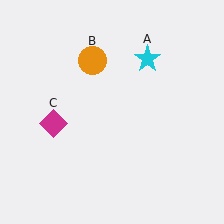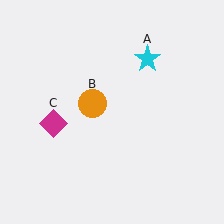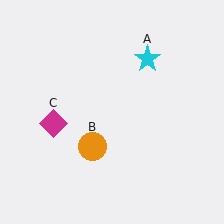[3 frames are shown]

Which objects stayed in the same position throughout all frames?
Cyan star (object A) and magenta diamond (object C) remained stationary.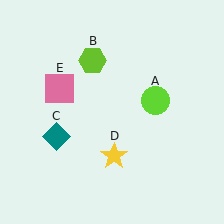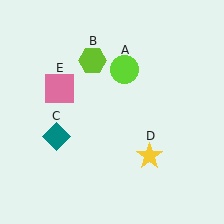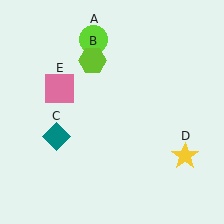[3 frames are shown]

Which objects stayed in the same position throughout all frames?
Lime hexagon (object B) and teal diamond (object C) and pink square (object E) remained stationary.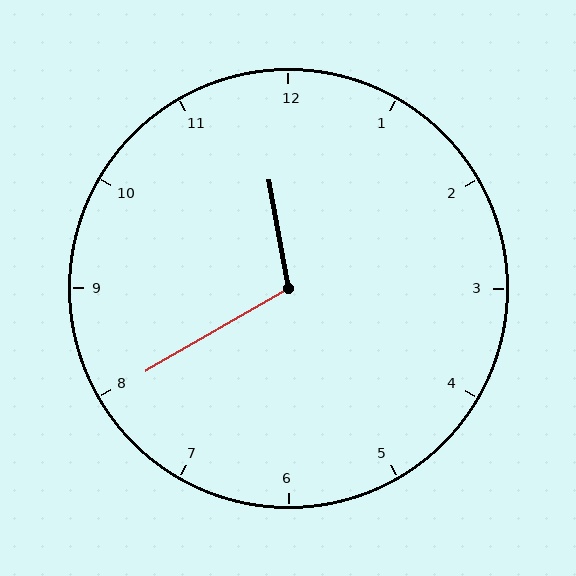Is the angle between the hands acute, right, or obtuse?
It is obtuse.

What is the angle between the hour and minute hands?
Approximately 110 degrees.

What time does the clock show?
11:40.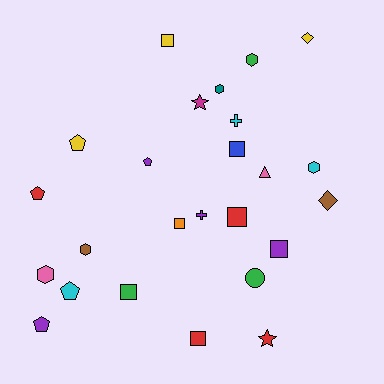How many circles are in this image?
There is 1 circle.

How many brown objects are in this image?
There are 2 brown objects.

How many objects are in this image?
There are 25 objects.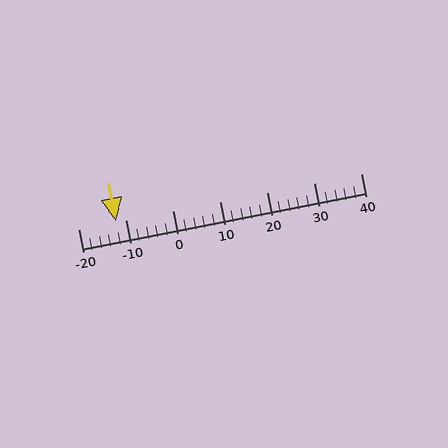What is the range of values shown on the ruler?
The ruler shows values from -20 to 40.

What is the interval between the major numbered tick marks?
The major tick marks are spaced 10 units apart.